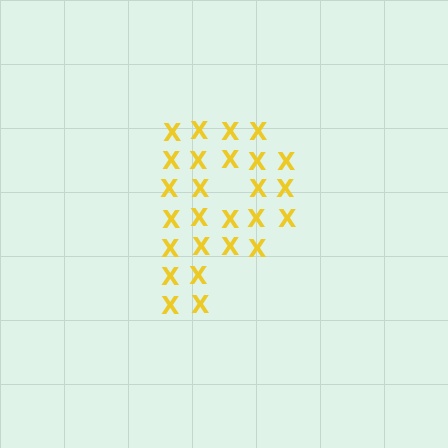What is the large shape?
The large shape is the letter P.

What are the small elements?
The small elements are letter X's.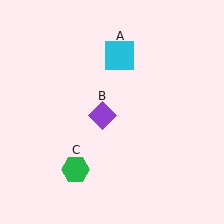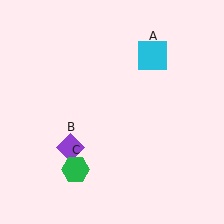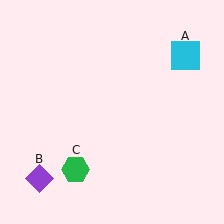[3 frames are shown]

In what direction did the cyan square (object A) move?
The cyan square (object A) moved right.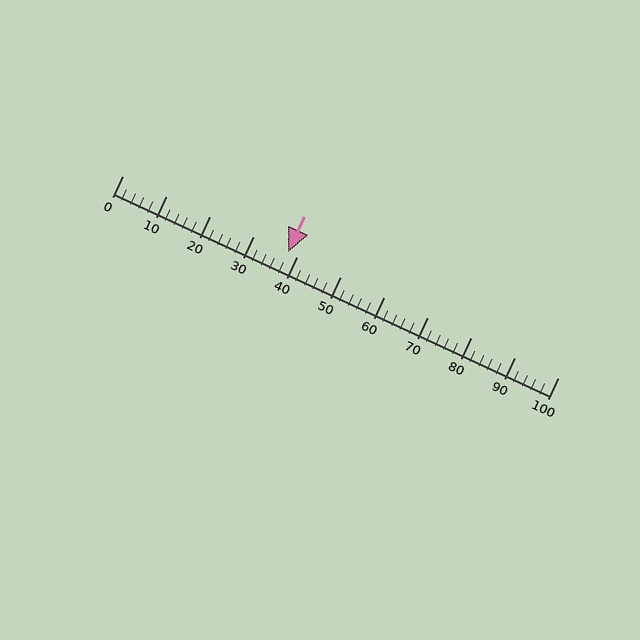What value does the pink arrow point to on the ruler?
The pink arrow points to approximately 38.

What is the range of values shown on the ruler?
The ruler shows values from 0 to 100.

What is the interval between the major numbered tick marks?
The major tick marks are spaced 10 units apart.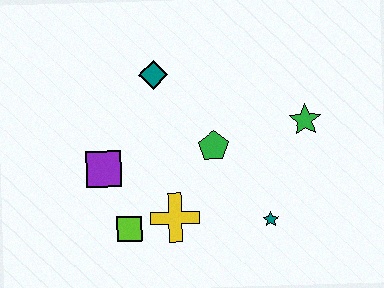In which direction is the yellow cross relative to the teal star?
The yellow cross is to the left of the teal star.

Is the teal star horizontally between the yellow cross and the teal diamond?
No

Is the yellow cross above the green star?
No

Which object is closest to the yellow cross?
The lime square is closest to the yellow cross.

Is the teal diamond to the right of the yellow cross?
No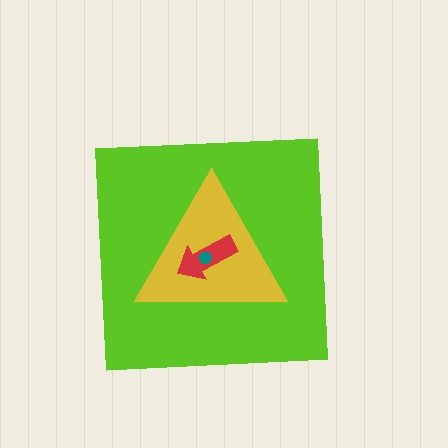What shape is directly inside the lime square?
The yellow triangle.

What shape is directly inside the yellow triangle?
The red arrow.